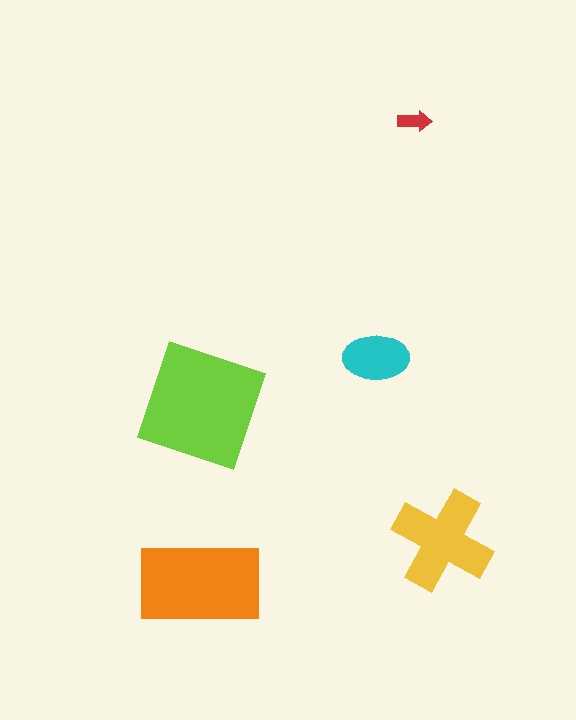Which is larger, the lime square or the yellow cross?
The lime square.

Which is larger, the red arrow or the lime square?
The lime square.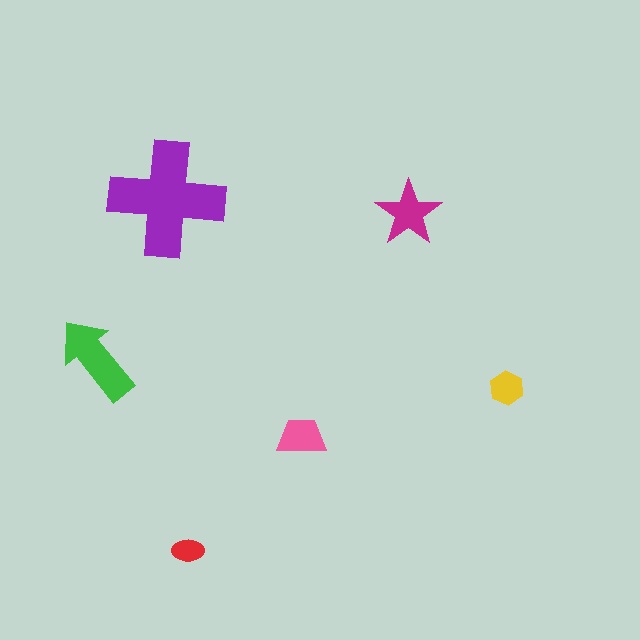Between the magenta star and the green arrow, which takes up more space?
The green arrow.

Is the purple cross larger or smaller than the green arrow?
Larger.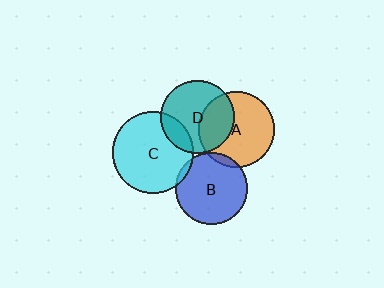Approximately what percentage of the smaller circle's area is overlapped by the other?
Approximately 5%.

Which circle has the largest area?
Circle C (cyan).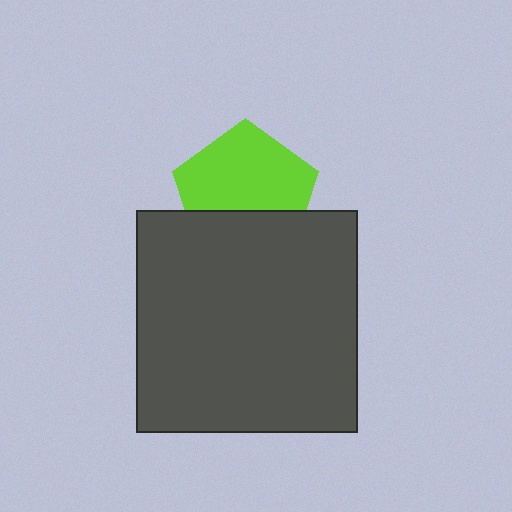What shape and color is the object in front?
The object in front is a dark gray square.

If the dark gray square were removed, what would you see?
You would see the complete lime pentagon.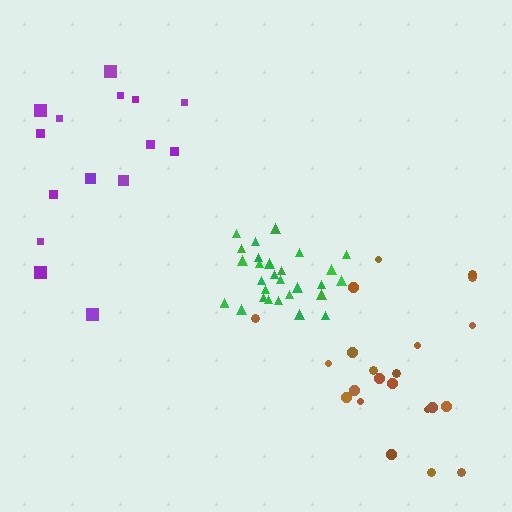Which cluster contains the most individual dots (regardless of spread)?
Green (29).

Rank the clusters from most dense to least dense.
green, brown, purple.